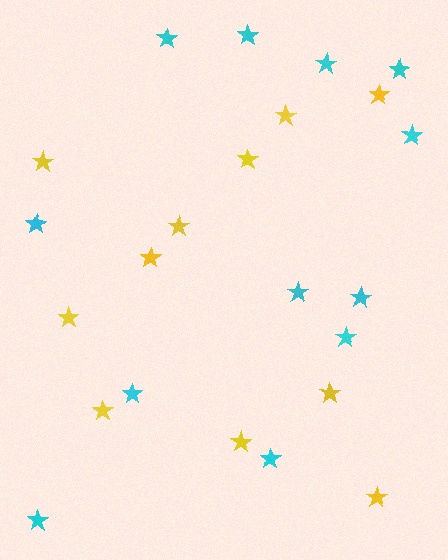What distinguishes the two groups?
There are 2 groups: one group of yellow stars (11) and one group of cyan stars (12).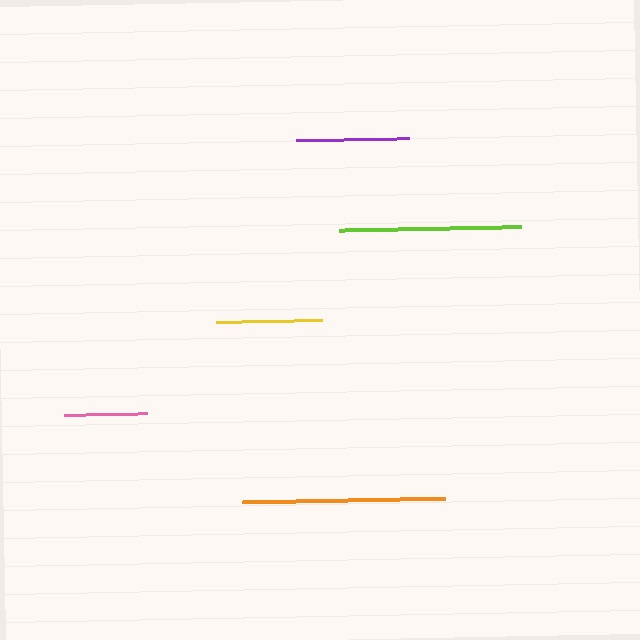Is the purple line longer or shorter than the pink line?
The purple line is longer than the pink line.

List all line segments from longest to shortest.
From longest to shortest: orange, lime, purple, yellow, pink.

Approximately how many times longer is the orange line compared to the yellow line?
The orange line is approximately 1.9 times the length of the yellow line.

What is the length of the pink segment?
The pink segment is approximately 83 pixels long.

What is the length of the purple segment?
The purple segment is approximately 114 pixels long.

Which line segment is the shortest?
The pink line is the shortest at approximately 83 pixels.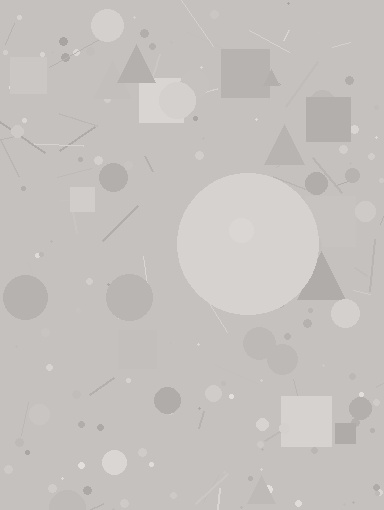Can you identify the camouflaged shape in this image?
The camouflaged shape is a circle.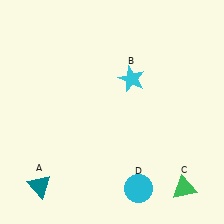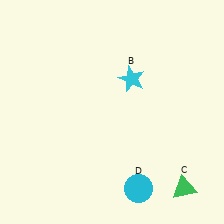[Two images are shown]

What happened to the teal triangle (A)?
The teal triangle (A) was removed in Image 2. It was in the bottom-left area of Image 1.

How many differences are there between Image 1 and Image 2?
There is 1 difference between the two images.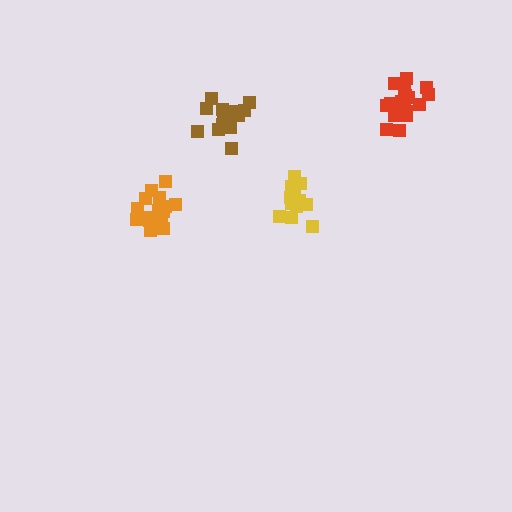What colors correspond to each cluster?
The clusters are colored: yellow, red, brown, orange.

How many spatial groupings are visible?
There are 4 spatial groupings.